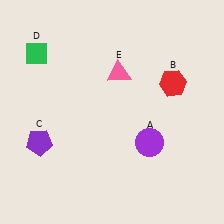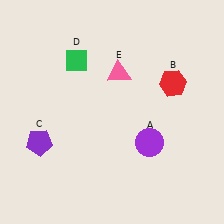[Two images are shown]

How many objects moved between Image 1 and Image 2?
1 object moved between the two images.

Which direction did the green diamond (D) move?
The green diamond (D) moved right.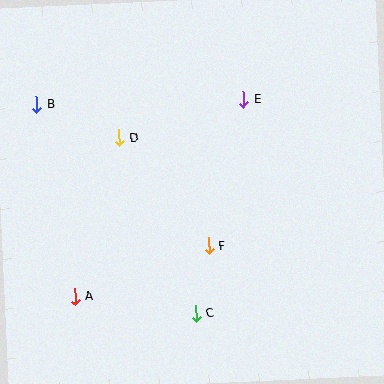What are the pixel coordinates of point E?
Point E is at (243, 99).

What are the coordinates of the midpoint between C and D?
The midpoint between C and D is at (157, 226).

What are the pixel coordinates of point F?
Point F is at (209, 246).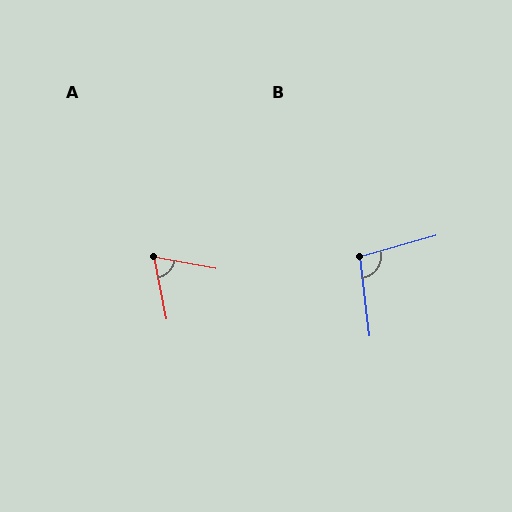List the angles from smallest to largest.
A (68°), B (99°).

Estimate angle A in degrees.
Approximately 68 degrees.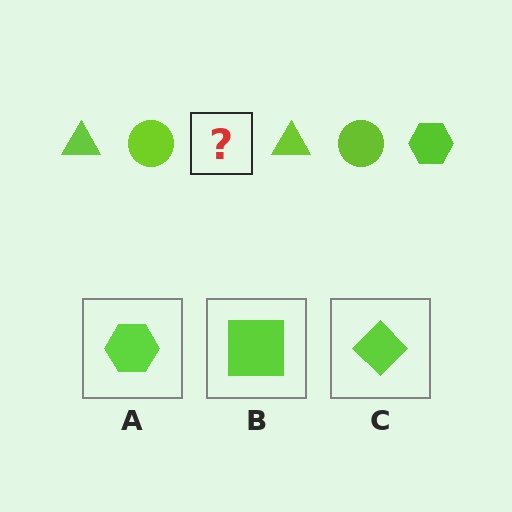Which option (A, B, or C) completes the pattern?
A.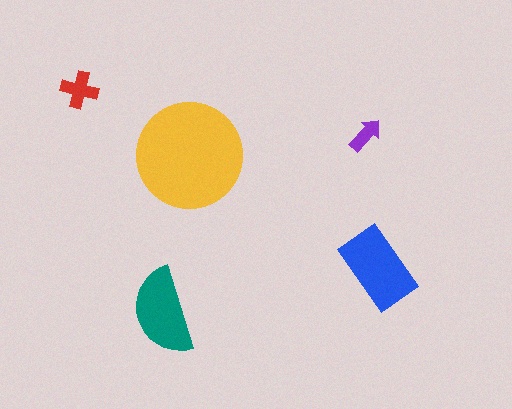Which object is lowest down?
The teal semicircle is bottommost.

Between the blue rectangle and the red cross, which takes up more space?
The blue rectangle.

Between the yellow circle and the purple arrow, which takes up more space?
The yellow circle.